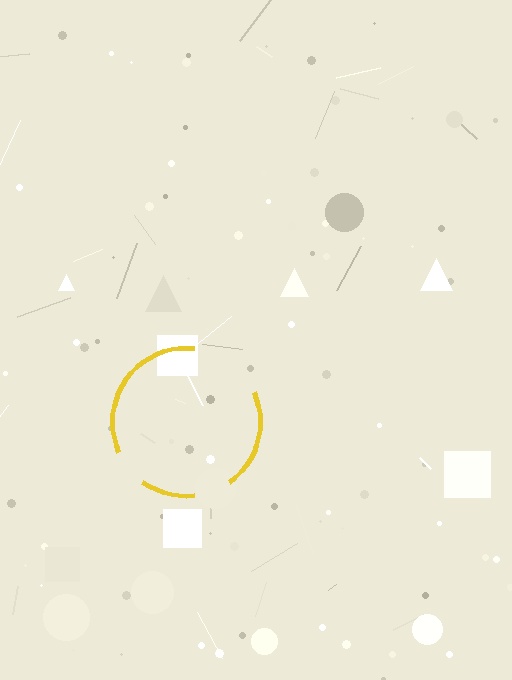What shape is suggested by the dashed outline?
The dashed outline suggests a circle.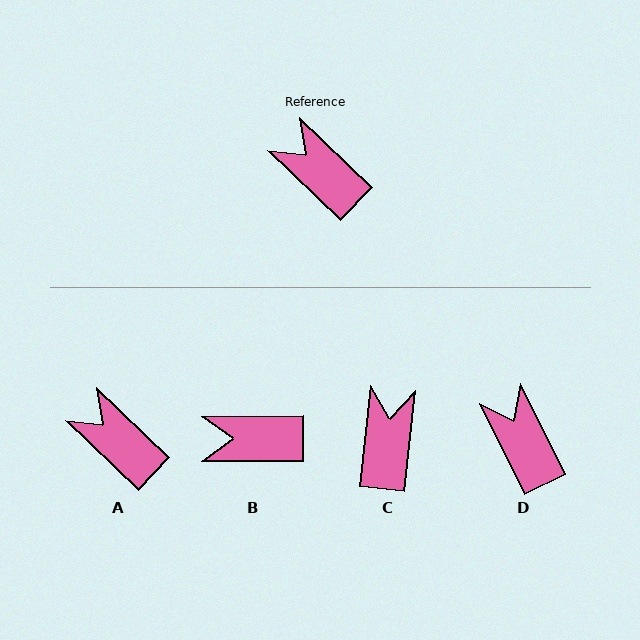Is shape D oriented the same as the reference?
No, it is off by about 20 degrees.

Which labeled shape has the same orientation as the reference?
A.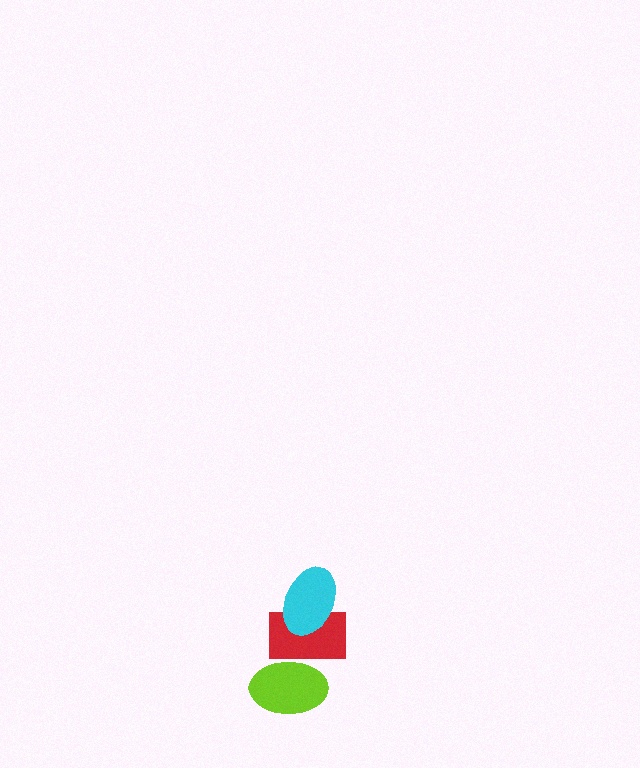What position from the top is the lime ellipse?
The lime ellipse is 3rd from the top.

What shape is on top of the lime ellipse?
The red rectangle is on top of the lime ellipse.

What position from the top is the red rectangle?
The red rectangle is 2nd from the top.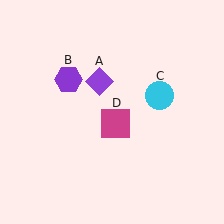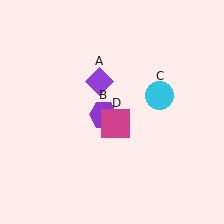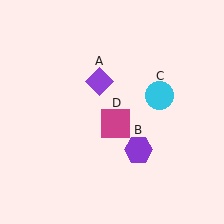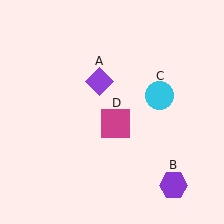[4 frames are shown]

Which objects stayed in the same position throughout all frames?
Purple diamond (object A) and cyan circle (object C) and magenta square (object D) remained stationary.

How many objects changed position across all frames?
1 object changed position: purple hexagon (object B).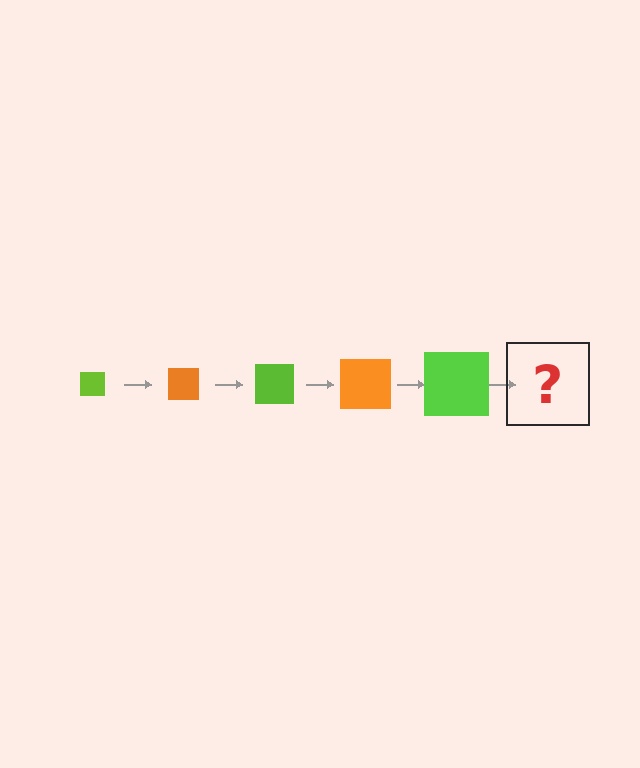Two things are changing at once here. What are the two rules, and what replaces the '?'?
The two rules are that the square grows larger each step and the color cycles through lime and orange. The '?' should be an orange square, larger than the previous one.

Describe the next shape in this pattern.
It should be an orange square, larger than the previous one.